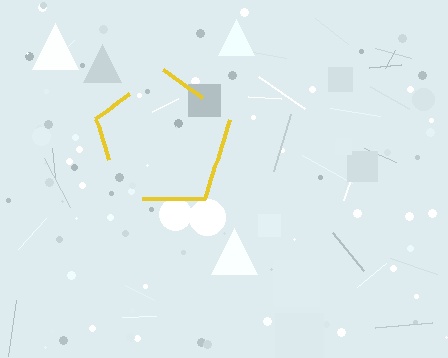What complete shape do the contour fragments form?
The contour fragments form a pentagon.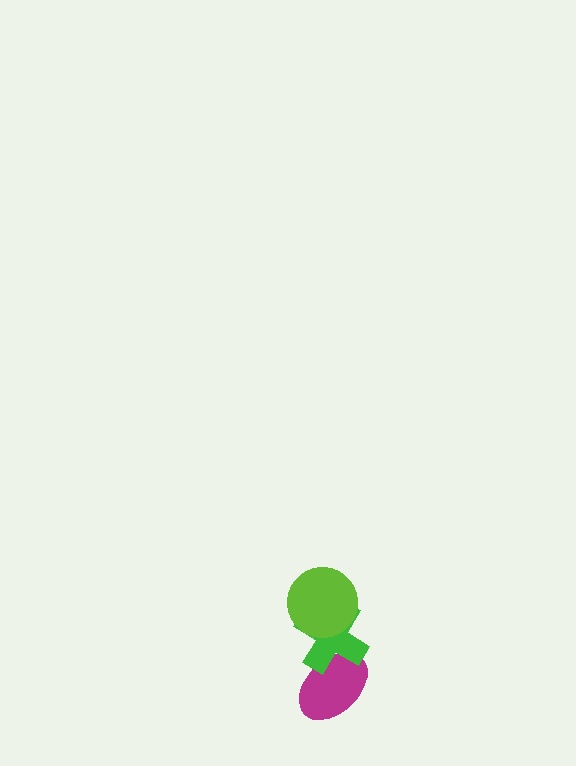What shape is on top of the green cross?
The lime circle is on top of the green cross.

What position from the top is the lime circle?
The lime circle is 1st from the top.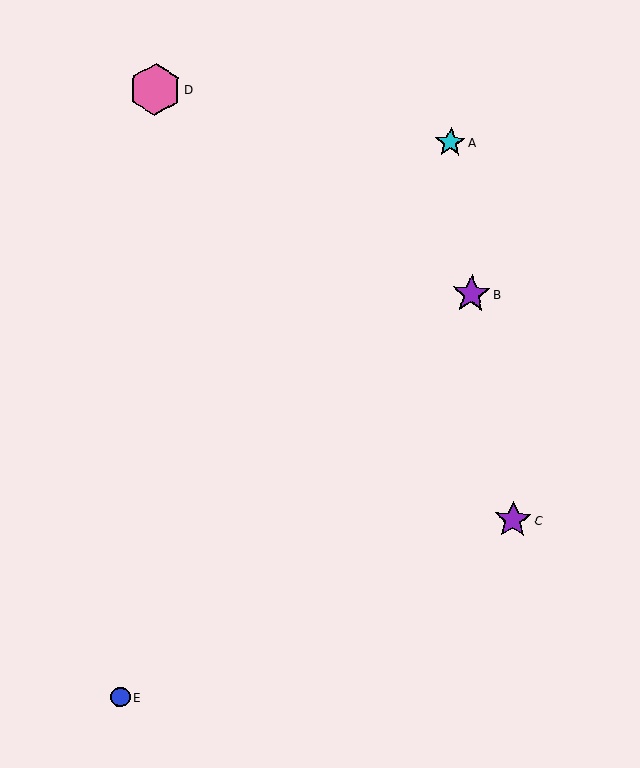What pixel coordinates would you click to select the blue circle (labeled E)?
Click at (120, 697) to select the blue circle E.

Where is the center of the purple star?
The center of the purple star is at (471, 294).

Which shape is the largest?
The pink hexagon (labeled D) is the largest.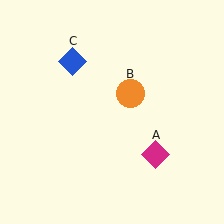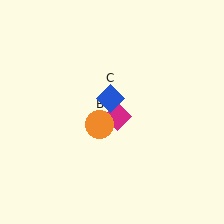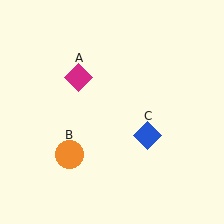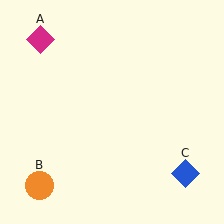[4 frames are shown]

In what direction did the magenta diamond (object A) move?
The magenta diamond (object A) moved up and to the left.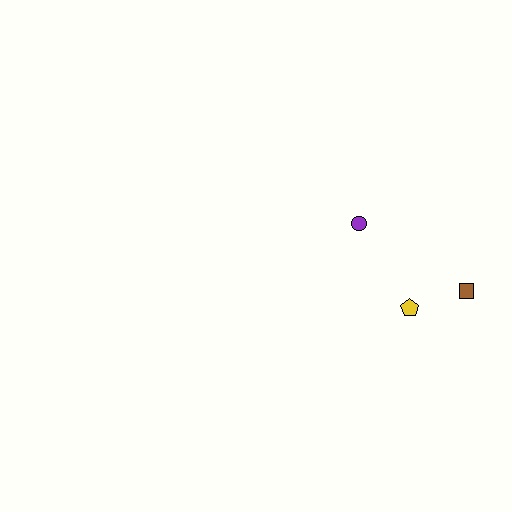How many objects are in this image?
There are 3 objects.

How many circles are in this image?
There is 1 circle.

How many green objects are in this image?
There are no green objects.